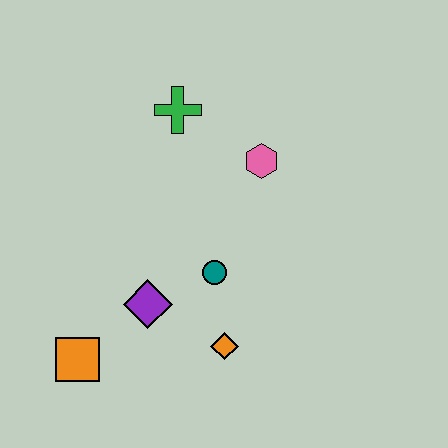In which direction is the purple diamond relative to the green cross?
The purple diamond is below the green cross.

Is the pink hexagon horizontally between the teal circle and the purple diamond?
No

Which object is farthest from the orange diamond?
The green cross is farthest from the orange diamond.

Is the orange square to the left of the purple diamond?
Yes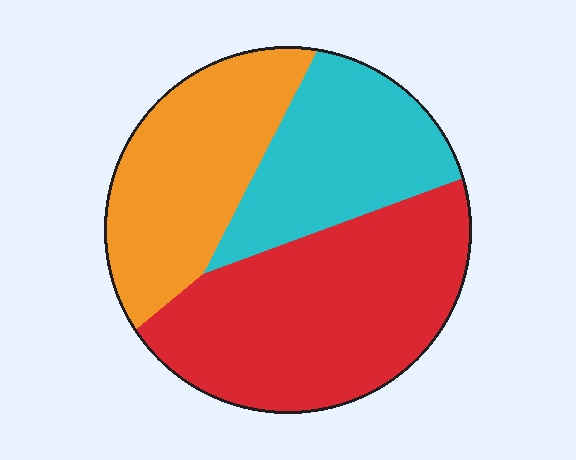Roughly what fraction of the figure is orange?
Orange covers 29% of the figure.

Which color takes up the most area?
Red, at roughly 45%.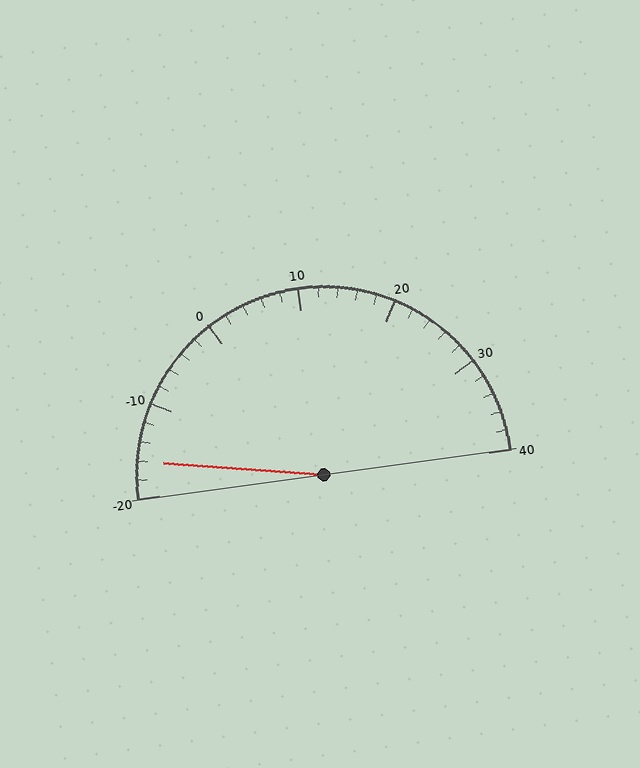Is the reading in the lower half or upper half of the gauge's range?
The reading is in the lower half of the range (-20 to 40).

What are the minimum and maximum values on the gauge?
The gauge ranges from -20 to 40.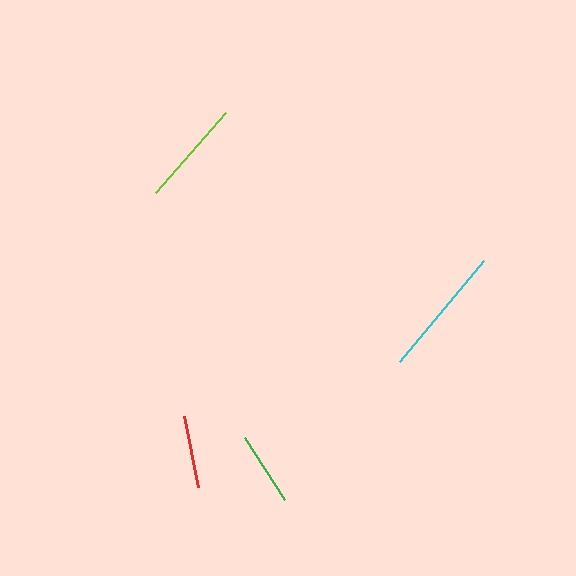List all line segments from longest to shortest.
From longest to shortest: cyan, lime, green, red.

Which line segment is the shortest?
The red line is the shortest at approximately 73 pixels.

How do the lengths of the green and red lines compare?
The green and red lines are approximately the same length.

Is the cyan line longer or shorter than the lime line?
The cyan line is longer than the lime line.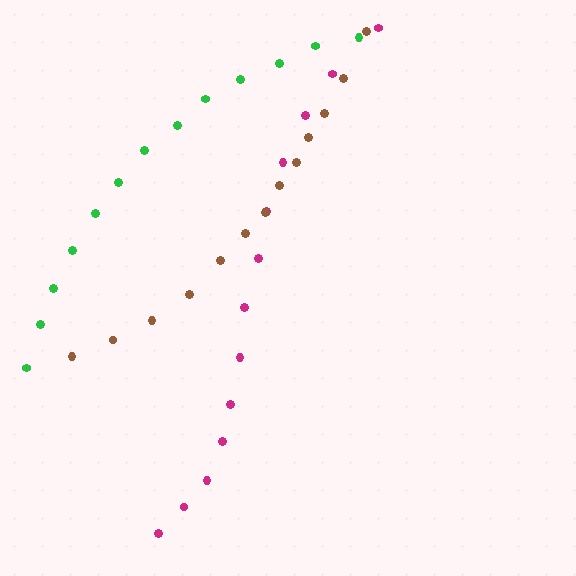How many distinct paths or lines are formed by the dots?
There are 3 distinct paths.